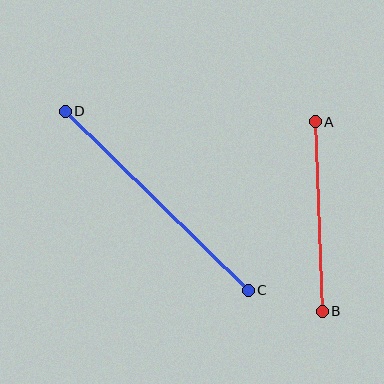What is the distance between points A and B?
The distance is approximately 190 pixels.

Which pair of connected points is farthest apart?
Points C and D are farthest apart.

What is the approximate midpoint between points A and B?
The midpoint is at approximately (319, 216) pixels.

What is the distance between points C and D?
The distance is approximately 256 pixels.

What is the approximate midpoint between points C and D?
The midpoint is at approximately (157, 201) pixels.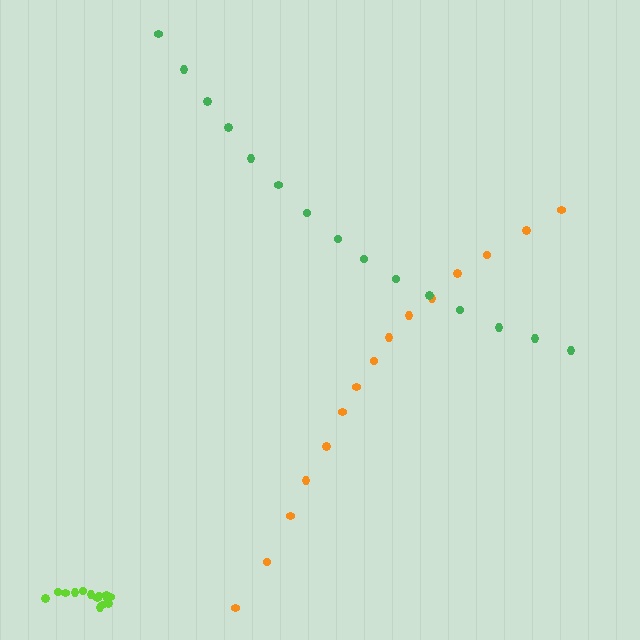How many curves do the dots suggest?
There are 3 distinct paths.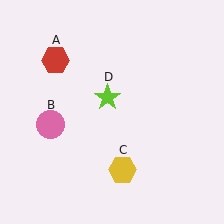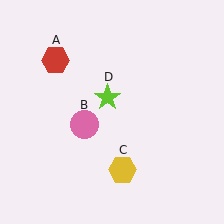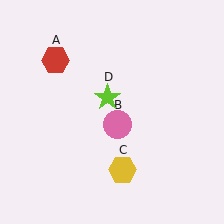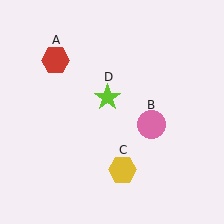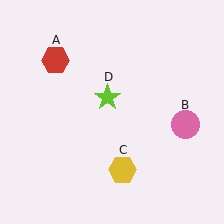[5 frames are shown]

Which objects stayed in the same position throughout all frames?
Red hexagon (object A) and yellow hexagon (object C) and lime star (object D) remained stationary.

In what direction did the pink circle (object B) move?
The pink circle (object B) moved right.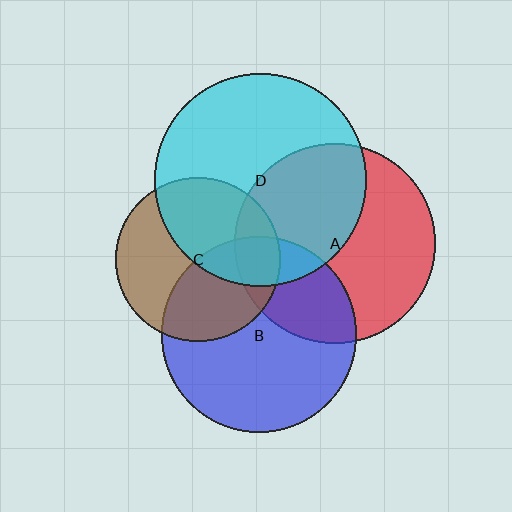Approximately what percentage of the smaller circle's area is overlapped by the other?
Approximately 15%.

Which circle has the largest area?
Circle D (cyan).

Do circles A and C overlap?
Yes.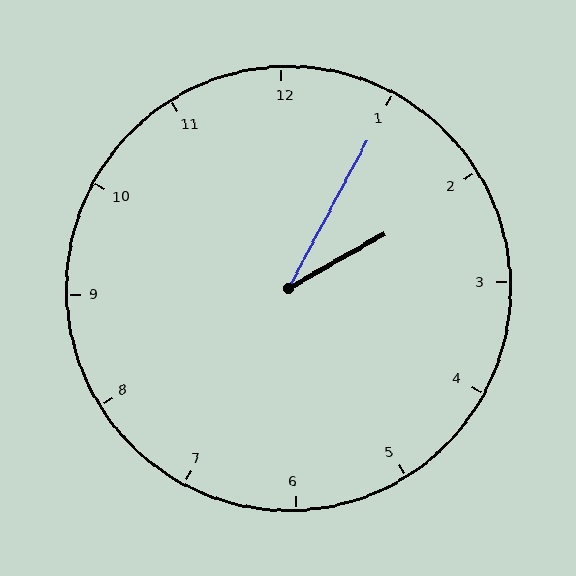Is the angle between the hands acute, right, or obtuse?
It is acute.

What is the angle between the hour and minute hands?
Approximately 32 degrees.